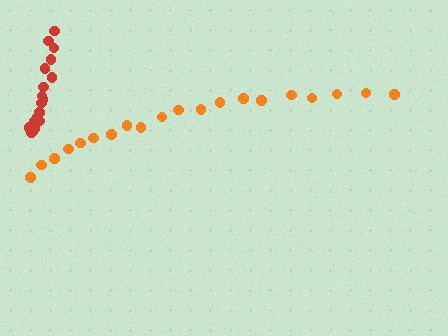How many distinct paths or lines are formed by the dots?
There are 2 distinct paths.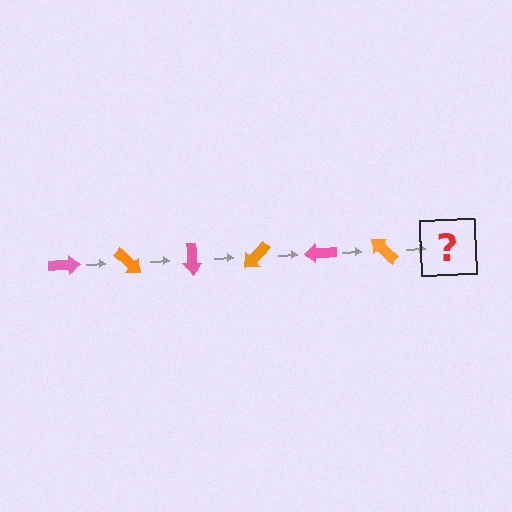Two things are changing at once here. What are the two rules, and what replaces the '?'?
The two rules are that it rotates 45 degrees each step and the color cycles through pink and orange. The '?' should be a pink arrow, rotated 270 degrees from the start.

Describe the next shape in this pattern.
It should be a pink arrow, rotated 270 degrees from the start.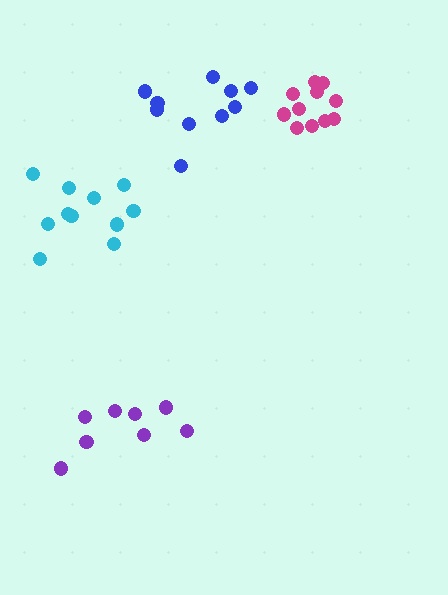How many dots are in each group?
Group 1: 8 dots, Group 2: 11 dots, Group 3: 10 dots, Group 4: 11 dots (40 total).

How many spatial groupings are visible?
There are 4 spatial groupings.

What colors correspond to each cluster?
The clusters are colored: purple, magenta, blue, cyan.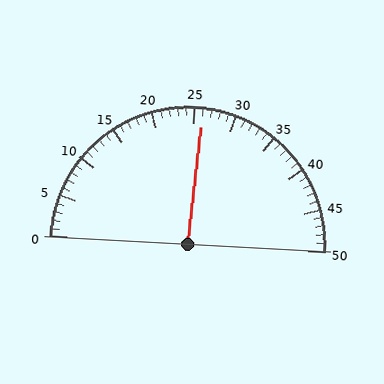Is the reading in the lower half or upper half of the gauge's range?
The reading is in the upper half of the range (0 to 50).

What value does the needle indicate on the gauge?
The needle indicates approximately 26.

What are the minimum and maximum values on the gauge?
The gauge ranges from 0 to 50.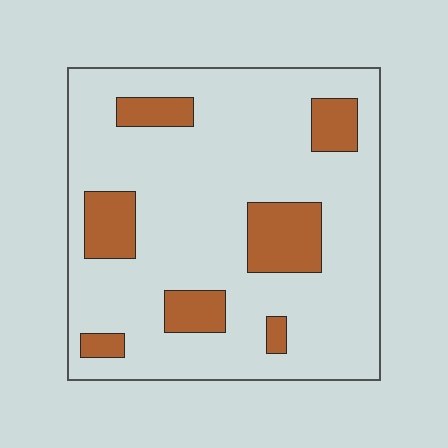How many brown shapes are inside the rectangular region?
7.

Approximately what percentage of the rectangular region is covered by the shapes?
Approximately 20%.